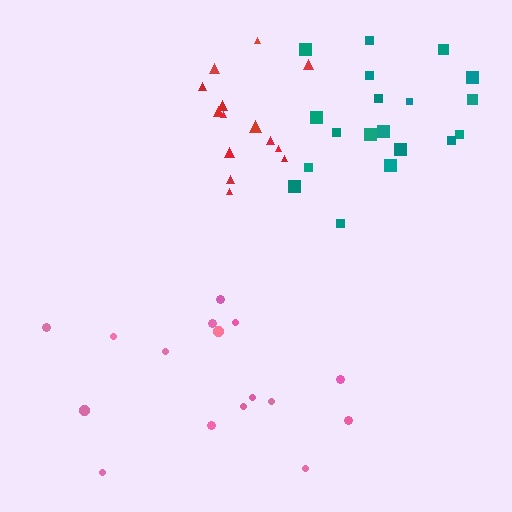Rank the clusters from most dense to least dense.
red, teal, pink.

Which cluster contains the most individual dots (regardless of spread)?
Teal (19).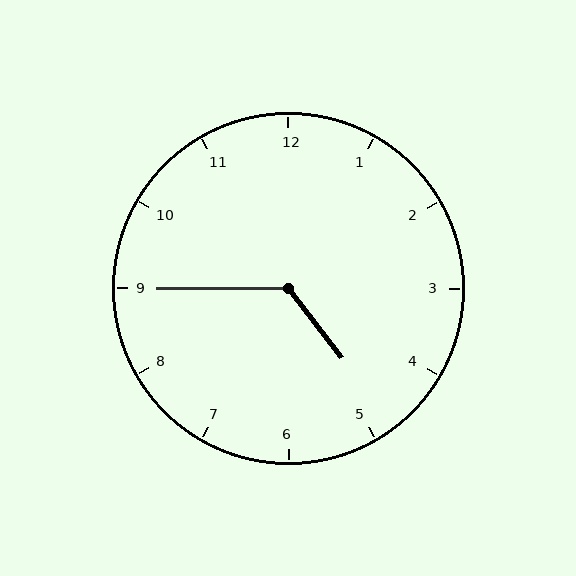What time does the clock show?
4:45.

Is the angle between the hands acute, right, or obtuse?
It is obtuse.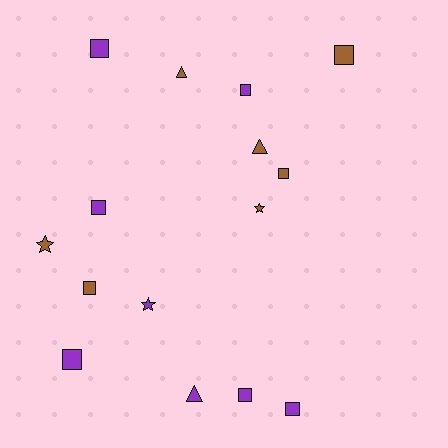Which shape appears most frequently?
Square, with 9 objects.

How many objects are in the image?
There are 15 objects.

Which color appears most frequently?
Purple, with 8 objects.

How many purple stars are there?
There is 1 purple star.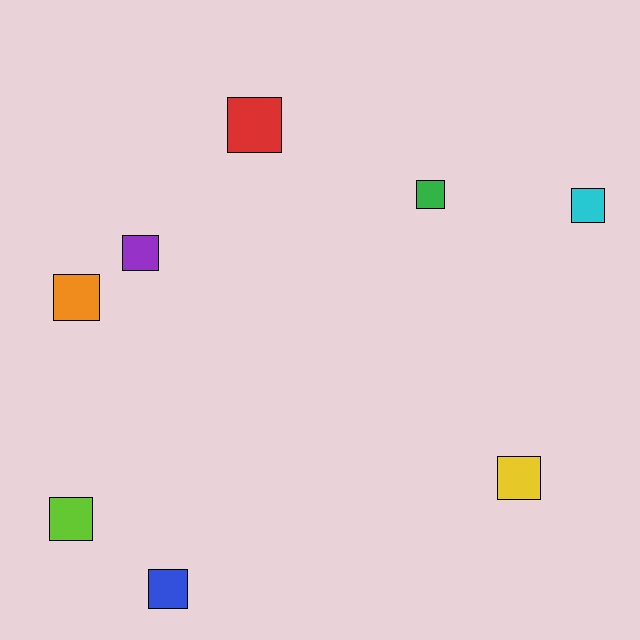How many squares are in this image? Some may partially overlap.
There are 8 squares.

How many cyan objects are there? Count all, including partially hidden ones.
There is 1 cyan object.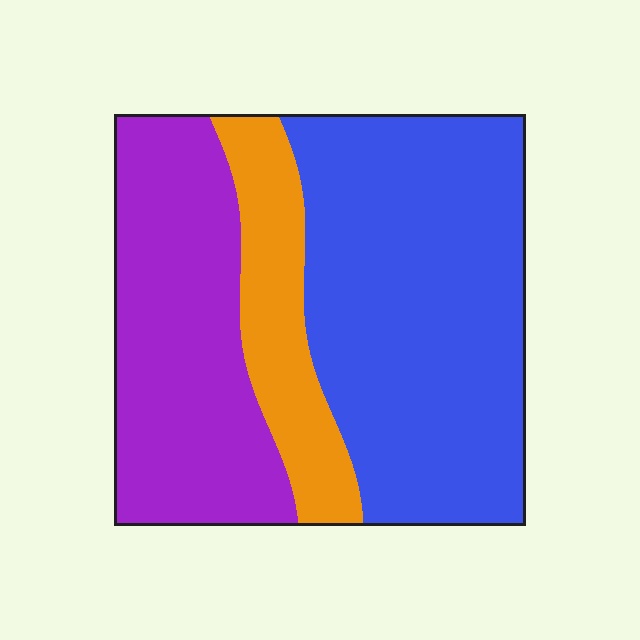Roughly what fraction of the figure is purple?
Purple covers about 35% of the figure.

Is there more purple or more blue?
Blue.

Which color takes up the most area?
Blue, at roughly 50%.